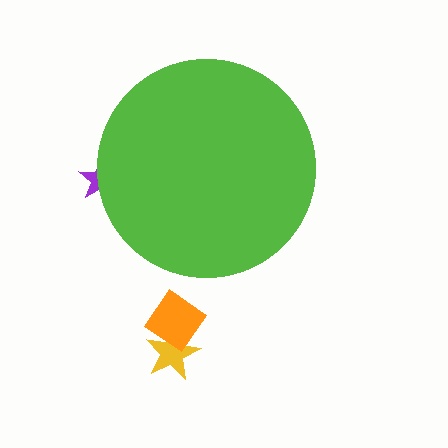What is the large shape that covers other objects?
A lime circle.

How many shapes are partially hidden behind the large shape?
1 shape is partially hidden.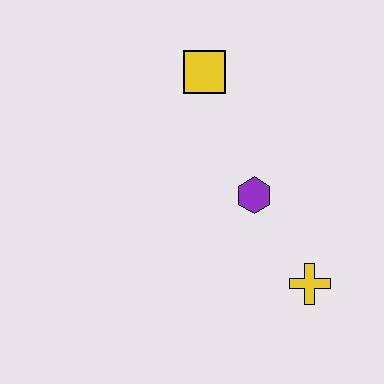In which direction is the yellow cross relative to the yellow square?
The yellow cross is below the yellow square.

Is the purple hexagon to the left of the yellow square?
No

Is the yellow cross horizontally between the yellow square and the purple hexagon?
No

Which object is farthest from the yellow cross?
The yellow square is farthest from the yellow cross.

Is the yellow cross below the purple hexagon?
Yes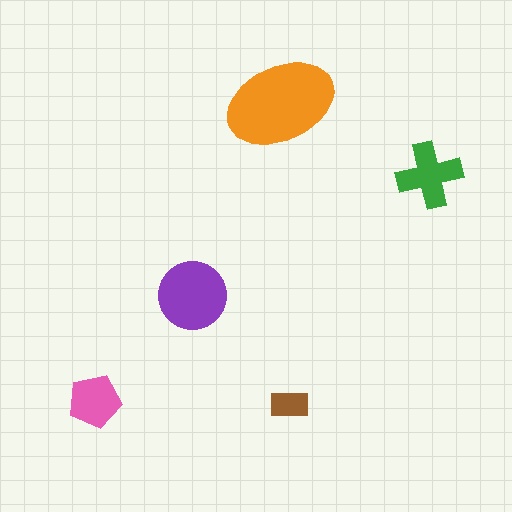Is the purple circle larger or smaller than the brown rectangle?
Larger.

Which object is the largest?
The orange ellipse.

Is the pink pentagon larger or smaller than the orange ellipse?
Smaller.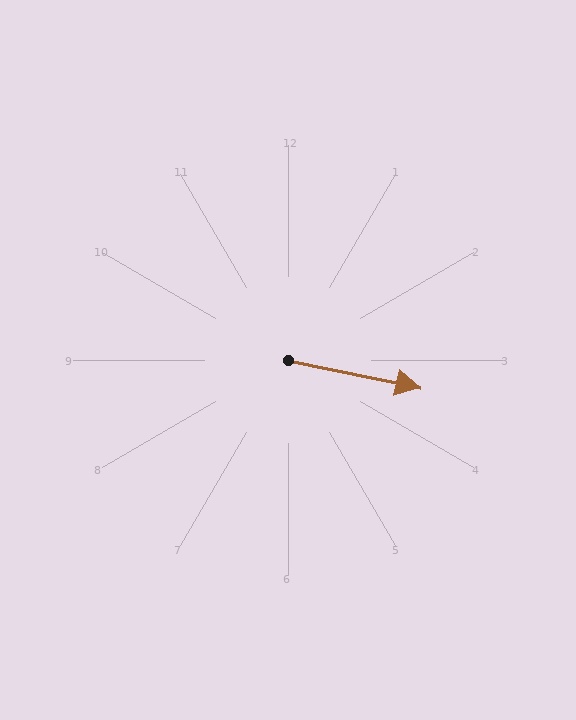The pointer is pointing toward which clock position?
Roughly 3 o'clock.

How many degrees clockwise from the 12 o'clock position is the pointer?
Approximately 102 degrees.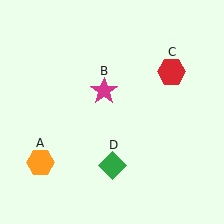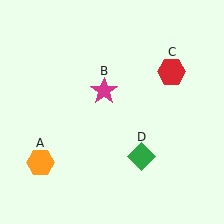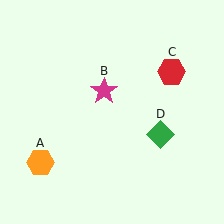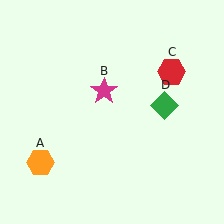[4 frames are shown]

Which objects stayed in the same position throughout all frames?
Orange hexagon (object A) and magenta star (object B) and red hexagon (object C) remained stationary.